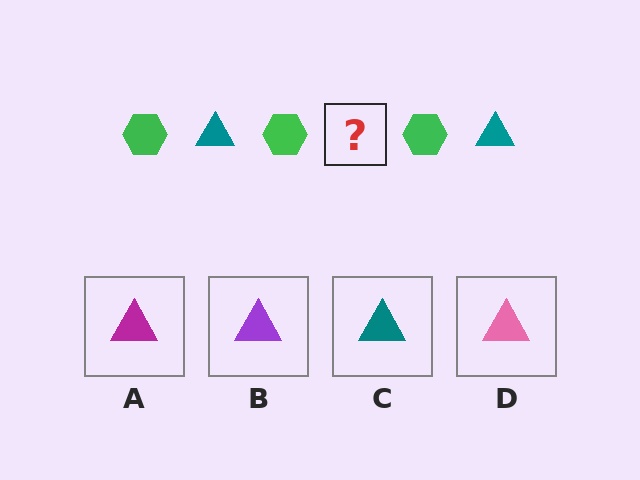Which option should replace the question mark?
Option C.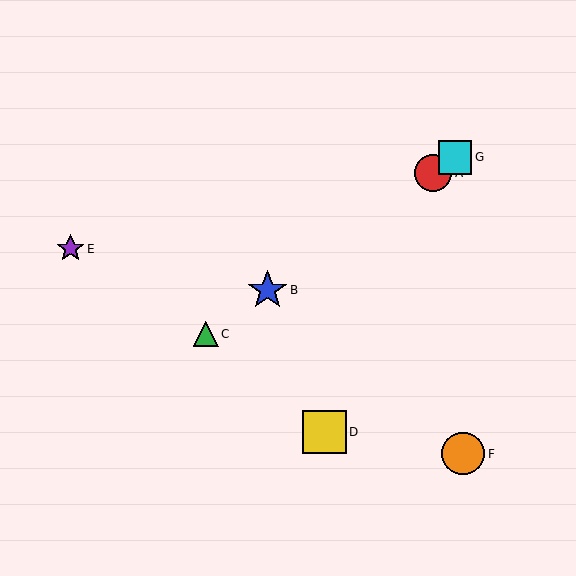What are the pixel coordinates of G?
Object G is at (455, 157).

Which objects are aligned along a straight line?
Objects A, B, C, G are aligned along a straight line.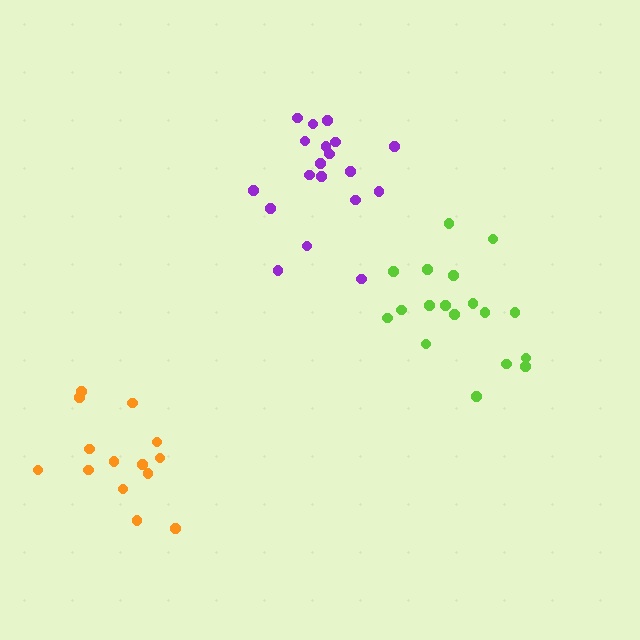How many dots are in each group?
Group 1: 18 dots, Group 2: 14 dots, Group 3: 19 dots (51 total).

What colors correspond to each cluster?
The clusters are colored: lime, orange, purple.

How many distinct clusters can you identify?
There are 3 distinct clusters.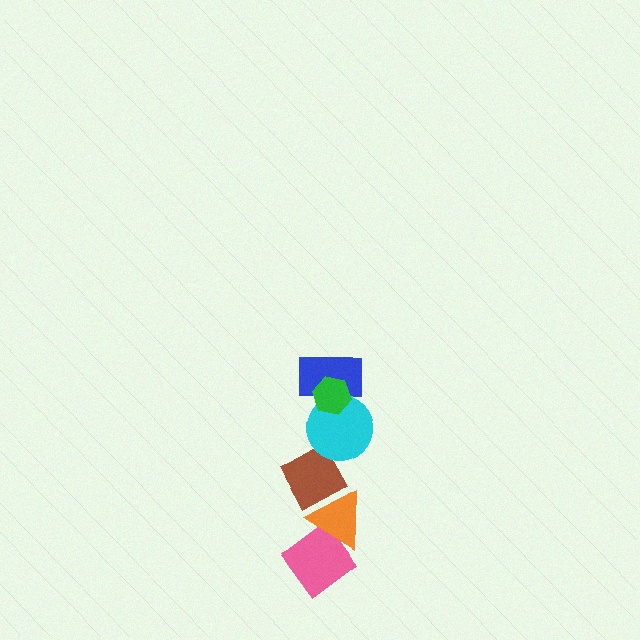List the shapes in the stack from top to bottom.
From top to bottom: the green hexagon, the blue rectangle, the cyan circle, the brown diamond, the orange triangle, the pink diamond.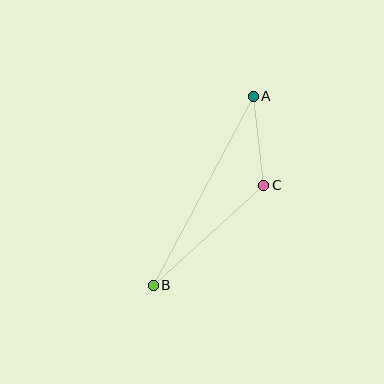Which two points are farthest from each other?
Points A and B are farthest from each other.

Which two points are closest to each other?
Points A and C are closest to each other.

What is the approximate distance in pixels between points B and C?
The distance between B and C is approximately 149 pixels.